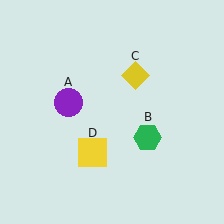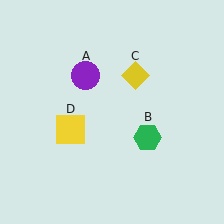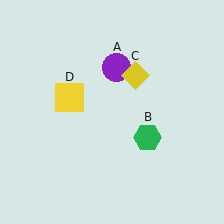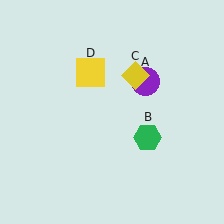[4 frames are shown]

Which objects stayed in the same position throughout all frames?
Green hexagon (object B) and yellow diamond (object C) remained stationary.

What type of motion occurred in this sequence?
The purple circle (object A), yellow square (object D) rotated clockwise around the center of the scene.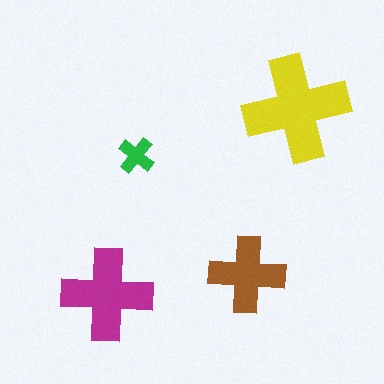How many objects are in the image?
There are 4 objects in the image.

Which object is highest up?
The yellow cross is topmost.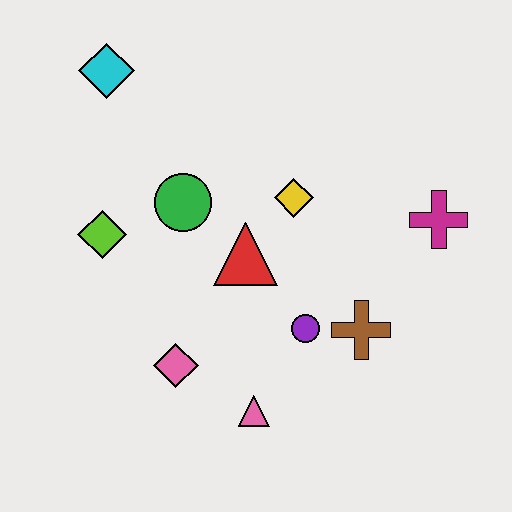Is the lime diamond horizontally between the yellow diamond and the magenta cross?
No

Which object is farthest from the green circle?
The magenta cross is farthest from the green circle.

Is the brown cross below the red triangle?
Yes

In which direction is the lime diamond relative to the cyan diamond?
The lime diamond is below the cyan diamond.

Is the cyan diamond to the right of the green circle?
No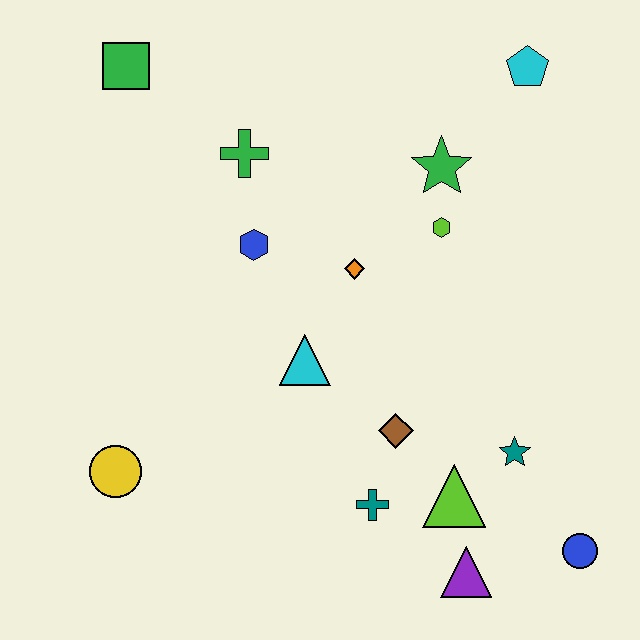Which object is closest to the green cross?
The blue hexagon is closest to the green cross.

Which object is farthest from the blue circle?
The green square is farthest from the blue circle.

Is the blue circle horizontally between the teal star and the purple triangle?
No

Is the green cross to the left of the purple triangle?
Yes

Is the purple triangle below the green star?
Yes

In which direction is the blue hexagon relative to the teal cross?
The blue hexagon is above the teal cross.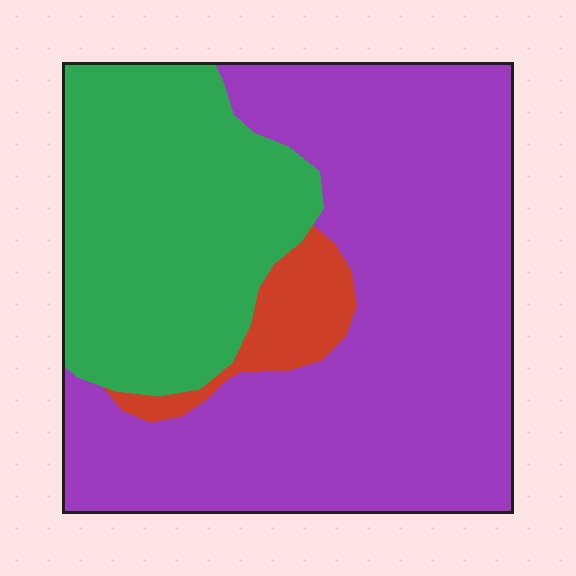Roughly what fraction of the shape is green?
Green takes up about one third (1/3) of the shape.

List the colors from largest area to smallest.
From largest to smallest: purple, green, red.